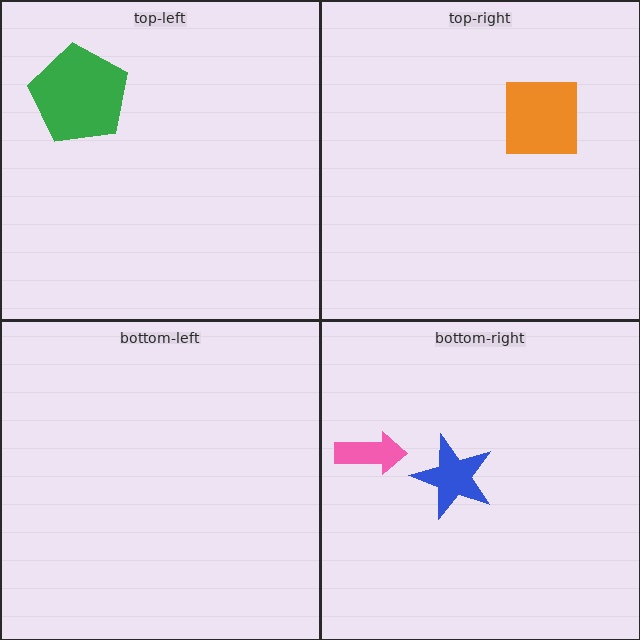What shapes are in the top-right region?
The orange square.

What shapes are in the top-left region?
The green pentagon.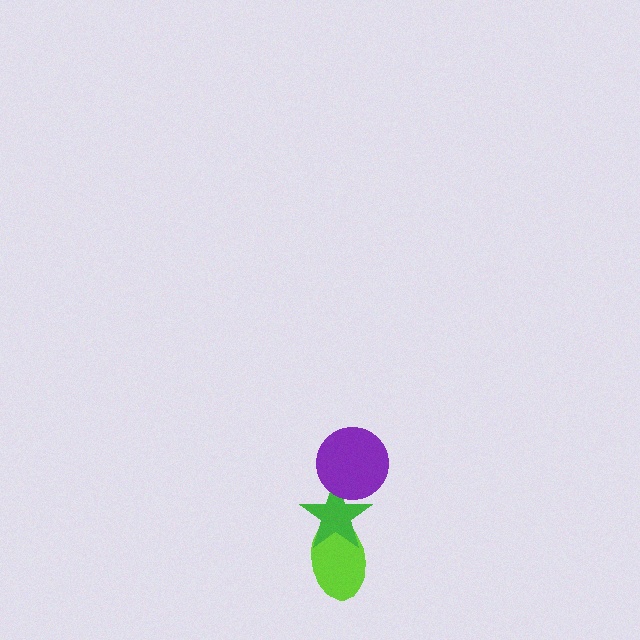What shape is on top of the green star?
The purple circle is on top of the green star.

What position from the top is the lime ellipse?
The lime ellipse is 3rd from the top.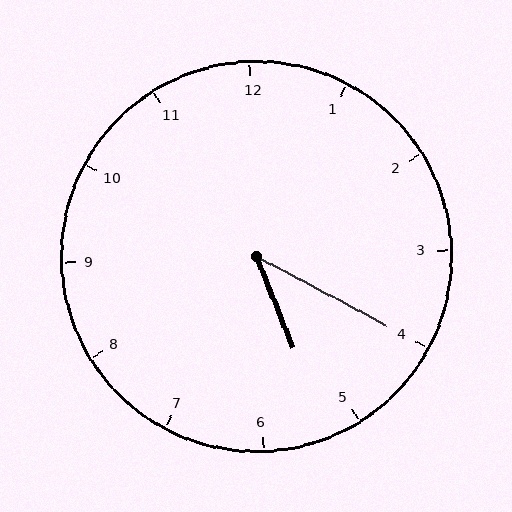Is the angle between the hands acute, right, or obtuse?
It is acute.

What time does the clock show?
5:20.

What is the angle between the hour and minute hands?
Approximately 40 degrees.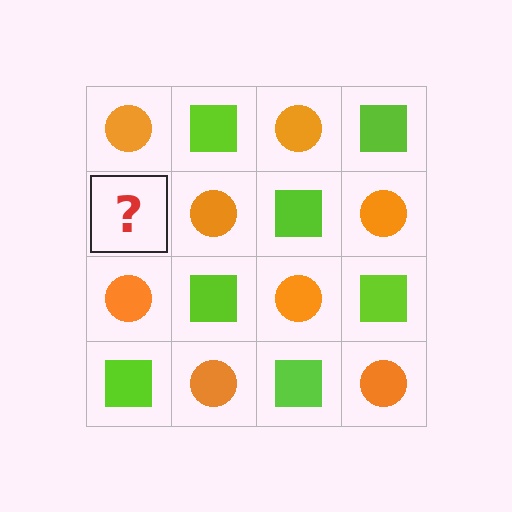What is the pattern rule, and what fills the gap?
The rule is that it alternates orange circle and lime square in a checkerboard pattern. The gap should be filled with a lime square.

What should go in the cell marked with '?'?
The missing cell should contain a lime square.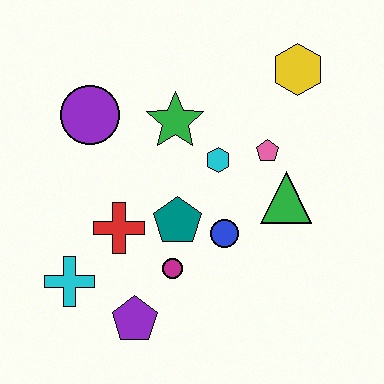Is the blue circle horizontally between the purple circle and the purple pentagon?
No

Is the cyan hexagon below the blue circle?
No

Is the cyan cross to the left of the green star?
Yes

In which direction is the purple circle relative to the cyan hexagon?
The purple circle is to the left of the cyan hexagon.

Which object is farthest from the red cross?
The yellow hexagon is farthest from the red cross.